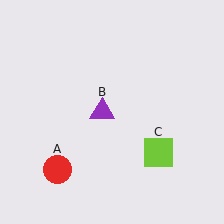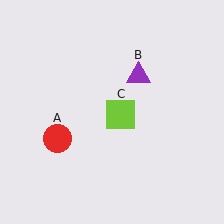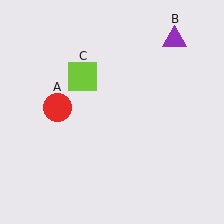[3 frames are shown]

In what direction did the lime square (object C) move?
The lime square (object C) moved up and to the left.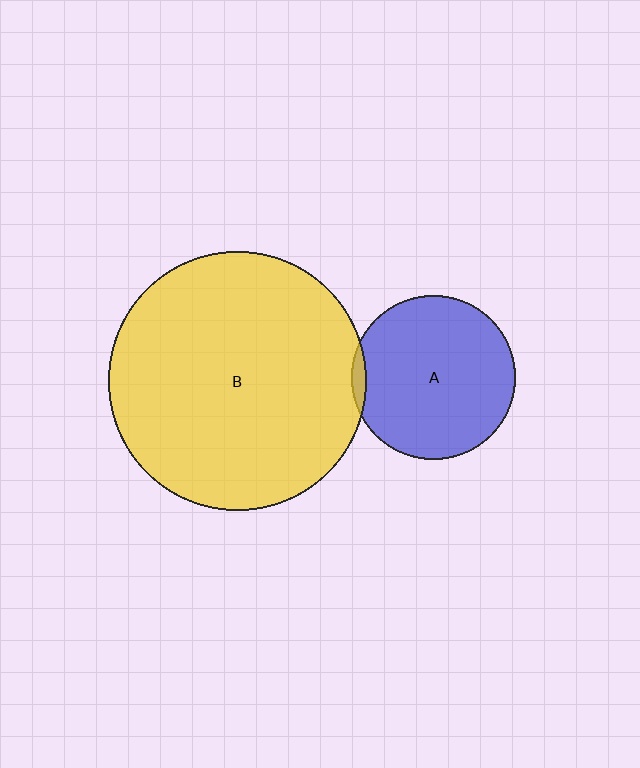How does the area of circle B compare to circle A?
Approximately 2.5 times.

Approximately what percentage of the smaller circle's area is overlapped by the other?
Approximately 5%.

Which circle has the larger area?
Circle B (yellow).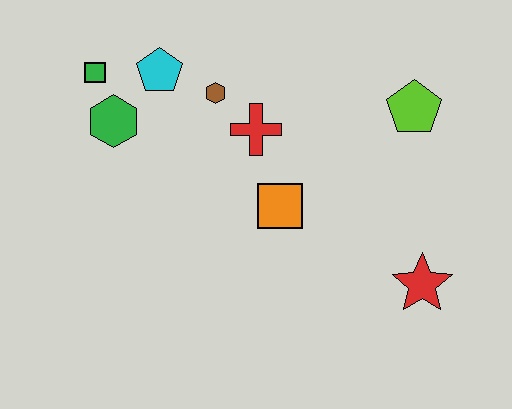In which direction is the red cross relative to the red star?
The red cross is to the left of the red star.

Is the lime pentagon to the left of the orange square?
No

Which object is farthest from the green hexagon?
The red star is farthest from the green hexagon.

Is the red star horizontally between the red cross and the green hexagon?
No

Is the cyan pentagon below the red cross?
No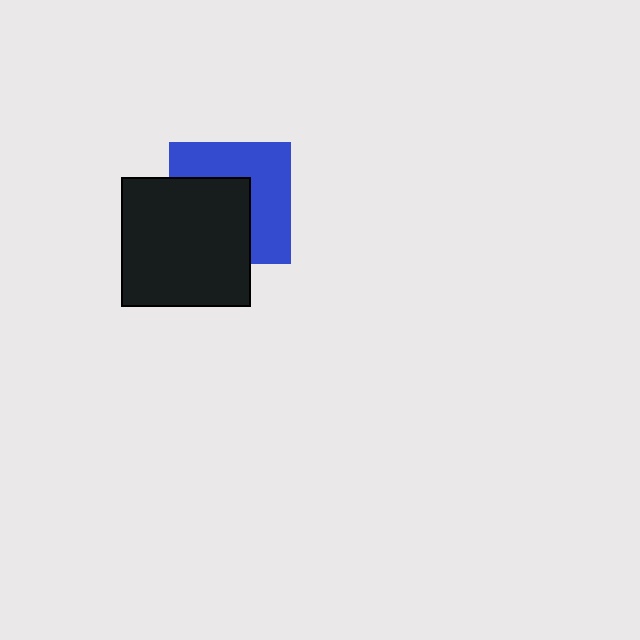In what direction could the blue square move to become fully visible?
The blue square could move toward the upper-right. That would shift it out from behind the black square entirely.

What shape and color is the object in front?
The object in front is a black square.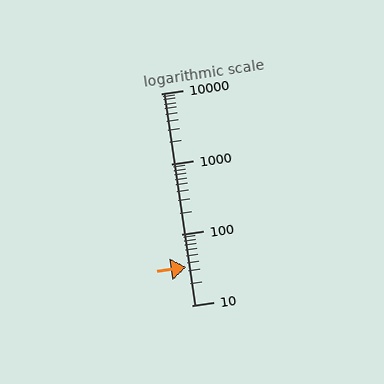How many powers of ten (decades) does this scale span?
The scale spans 3 decades, from 10 to 10000.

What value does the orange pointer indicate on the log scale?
The pointer indicates approximately 35.